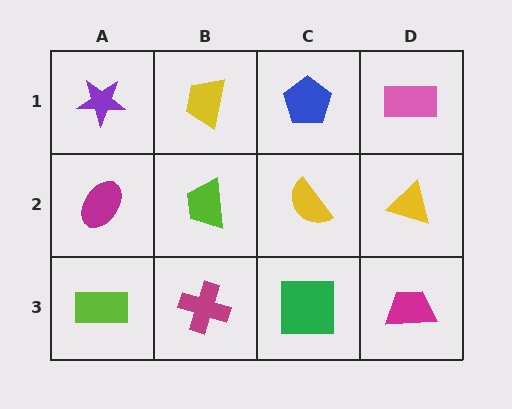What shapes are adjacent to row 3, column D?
A yellow triangle (row 2, column D), a green square (row 3, column C).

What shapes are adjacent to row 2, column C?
A blue pentagon (row 1, column C), a green square (row 3, column C), a lime trapezoid (row 2, column B), a yellow triangle (row 2, column D).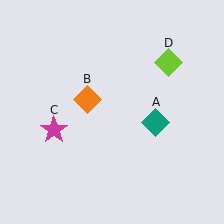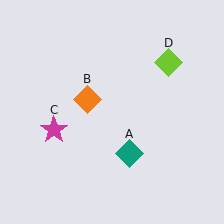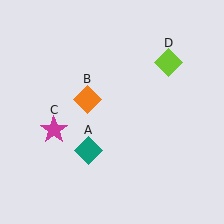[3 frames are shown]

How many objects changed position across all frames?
1 object changed position: teal diamond (object A).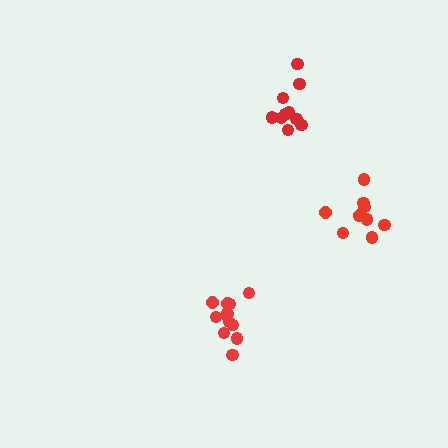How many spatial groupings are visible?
There are 3 spatial groupings.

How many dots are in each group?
Group 1: 10 dots, Group 2: 14 dots, Group 3: 10 dots (34 total).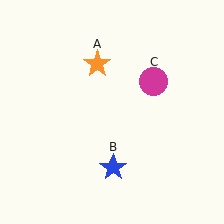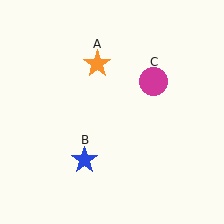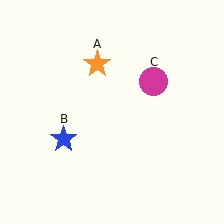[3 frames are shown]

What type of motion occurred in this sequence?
The blue star (object B) rotated clockwise around the center of the scene.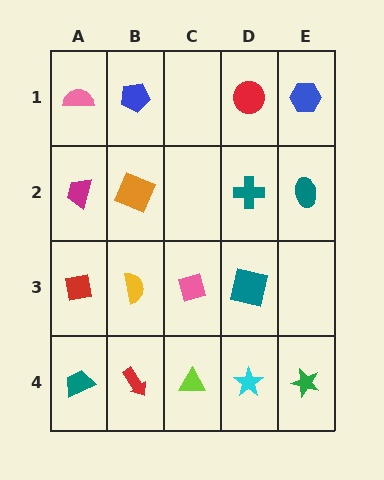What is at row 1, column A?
A pink semicircle.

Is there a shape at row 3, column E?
No, that cell is empty.